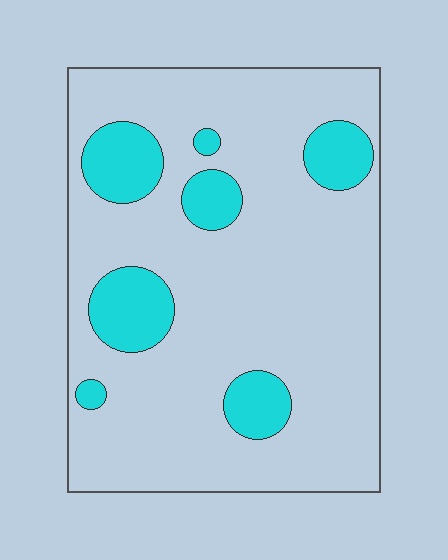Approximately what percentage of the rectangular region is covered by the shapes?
Approximately 20%.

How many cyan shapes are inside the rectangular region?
7.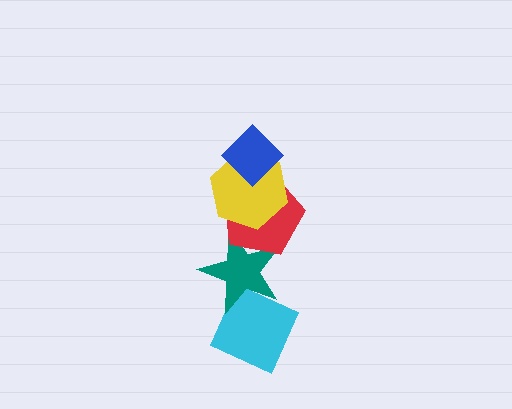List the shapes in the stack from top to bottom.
From top to bottom: the blue diamond, the yellow hexagon, the red pentagon, the teal star, the cyan diamond.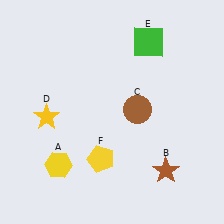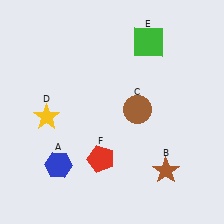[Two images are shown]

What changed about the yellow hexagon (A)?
In Image 1, A is yellow. In Image 2, it changed to blue.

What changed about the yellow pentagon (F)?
In Image 1, F is yellow. In Image 2, it changed to red.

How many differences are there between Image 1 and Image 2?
There are 2 differences between the two images.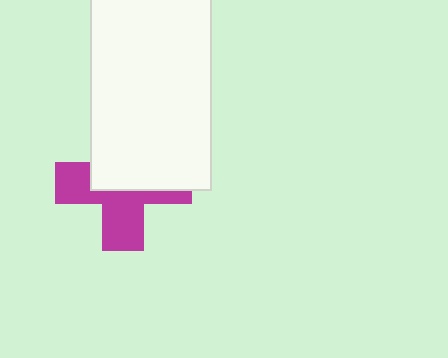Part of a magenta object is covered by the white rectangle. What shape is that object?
It is a cross.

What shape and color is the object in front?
The object in front is a white rectangle.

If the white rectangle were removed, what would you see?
You would see the complete magenta cross.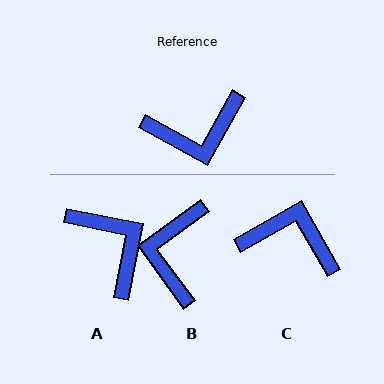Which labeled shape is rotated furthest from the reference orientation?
C, about 149 degrees away.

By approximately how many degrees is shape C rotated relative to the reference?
Approximately 149 degrees counter-clockwise.